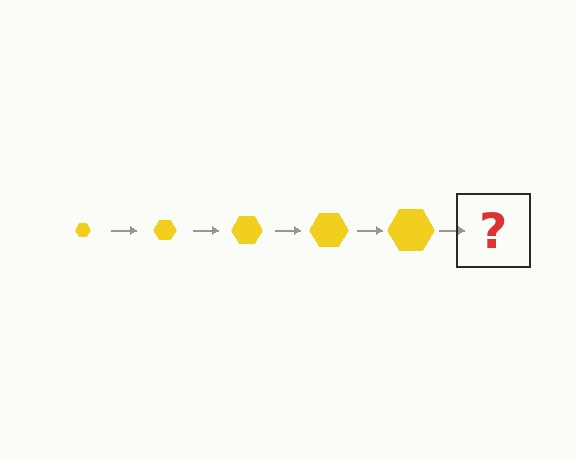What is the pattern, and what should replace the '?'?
The pattern is that the hexagon gets progressively larger each step. The '?' should be a yellow hexagon, larger than the previous one.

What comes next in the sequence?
The next element should be a yellow hexagon, larger than the previous one.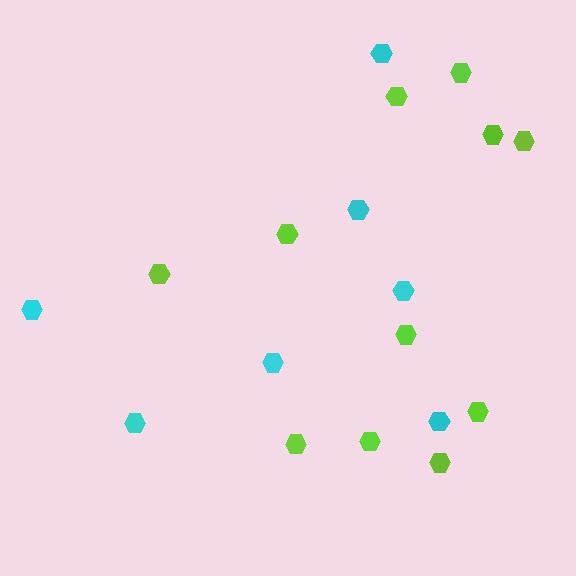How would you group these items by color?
There are 2 groups: one group of lime hexagons (11) and one group of cyan hexagons (7).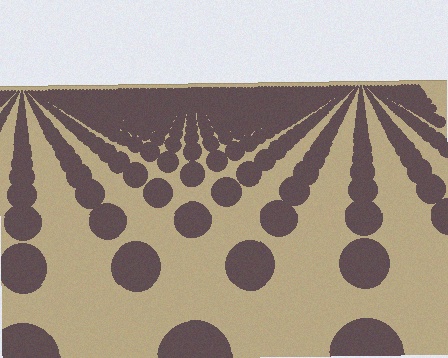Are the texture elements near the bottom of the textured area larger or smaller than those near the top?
Larger. Near the bottom, elements are closer to the viewer and appear at a bigger on-screen size.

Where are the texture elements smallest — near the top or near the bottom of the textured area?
Near the top.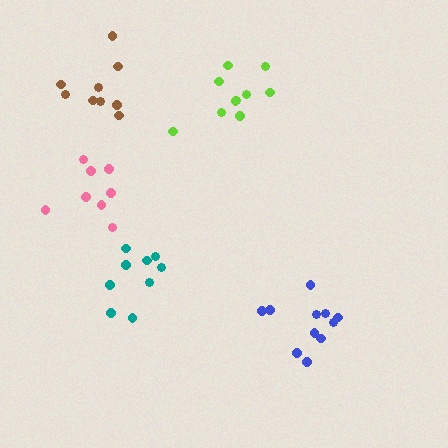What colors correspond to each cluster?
The clusters are colored: lime, teal, blue, brown, pink.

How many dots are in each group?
Group 1: 10 dots, Group 2: 9 dots, Group 3: 11 dots, Group 4: 9 dots, Group 5: 8 dots (47 total).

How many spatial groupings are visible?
There are 5 spatial groupings.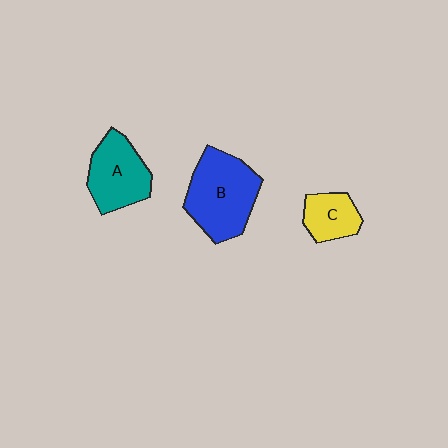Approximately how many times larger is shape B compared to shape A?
Approximately 1.3 times.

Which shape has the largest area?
Shape B (blue).